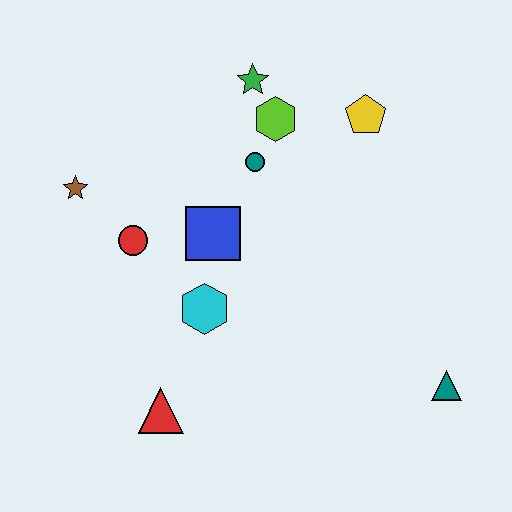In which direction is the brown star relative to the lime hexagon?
The brown star is to the left of the lime hexagon.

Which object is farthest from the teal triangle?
The brown star is farthest from the teal triangle.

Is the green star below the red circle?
No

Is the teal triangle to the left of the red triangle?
No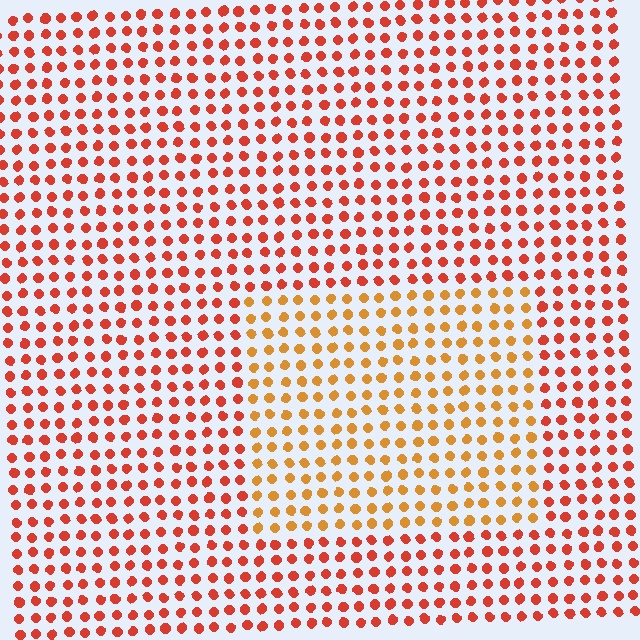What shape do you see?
I see a rectangle.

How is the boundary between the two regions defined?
The boundary is defined purely by a slight shift in hue (about 30 degrees). Spacing, size, and orientation are identical on both sides.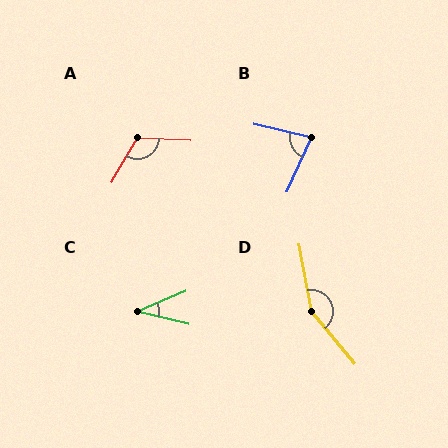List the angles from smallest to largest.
C (36°), B (79°), A (118°), D (150°).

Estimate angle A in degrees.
Approximately 118 degrees.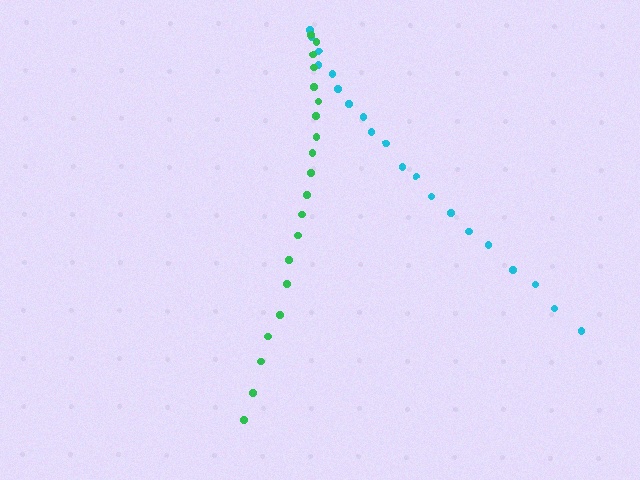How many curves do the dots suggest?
There are 2 distinct paths.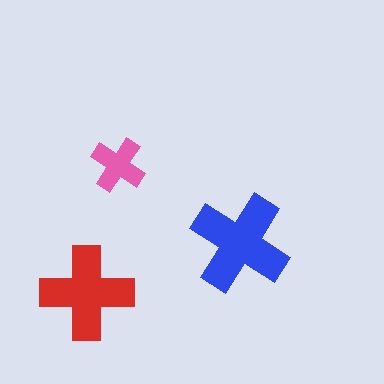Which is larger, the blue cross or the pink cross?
The blue one.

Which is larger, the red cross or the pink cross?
The red one.